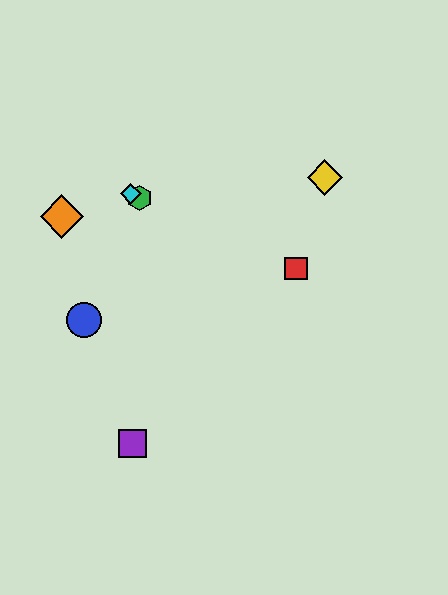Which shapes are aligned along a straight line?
The red square, the green hexagon, the cyan diamond are aligned along a straight line.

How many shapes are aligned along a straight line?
3 shapes (the red square, the green hexagon, the cyan diamond) are aligned along a straight line.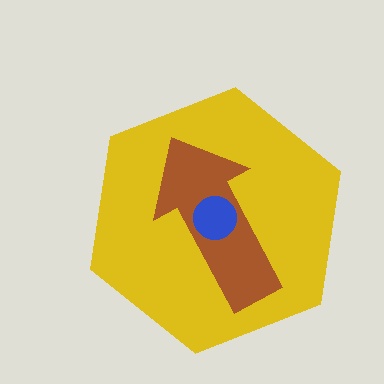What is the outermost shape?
The yellow hexagon.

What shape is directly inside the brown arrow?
The blue circle.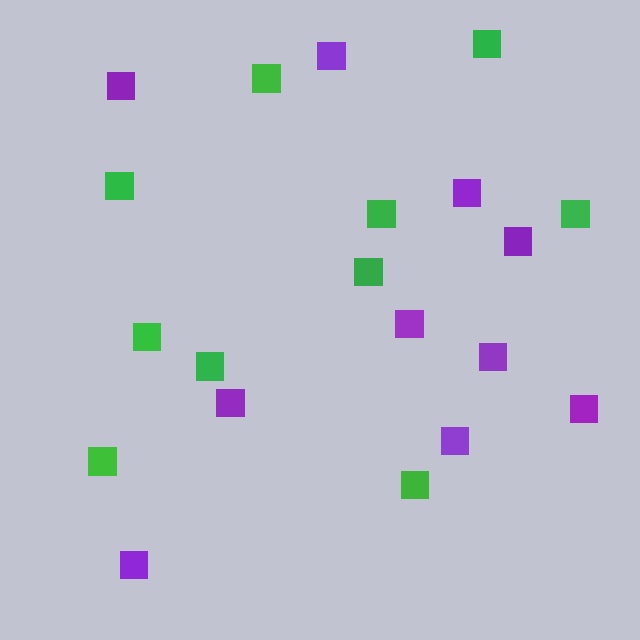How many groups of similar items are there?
There are 2 groups: one group of green squares (10) and one group of purple squares (10).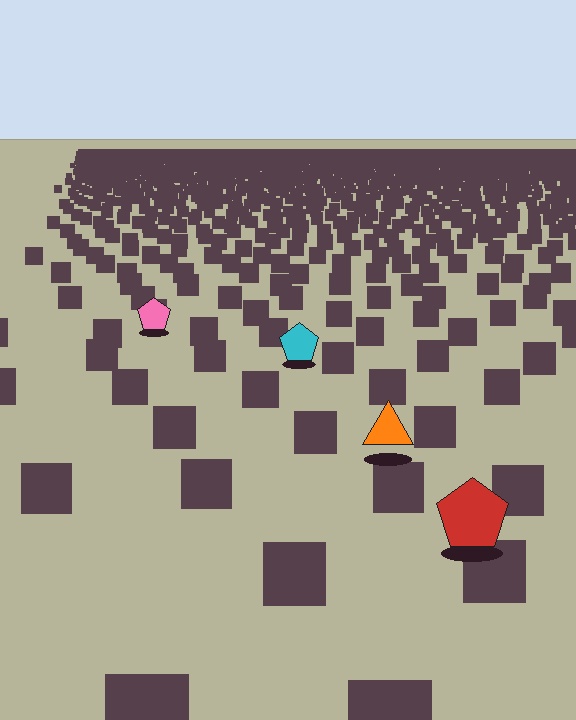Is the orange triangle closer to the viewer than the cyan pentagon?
Yes. The orange triangle is closer — you can tell from the texture gradient: the ground texture is coarser near it.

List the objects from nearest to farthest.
From nearest to farthest: the red pentagon, the orange triangle, the cyan pentagon, the pink pentagon.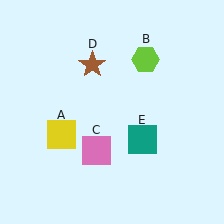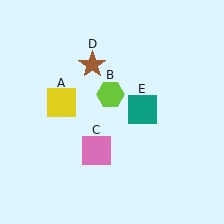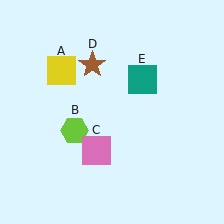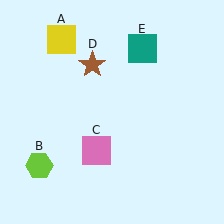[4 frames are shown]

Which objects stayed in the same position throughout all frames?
Pink square (object C) and brown star (object D) remained stationary.